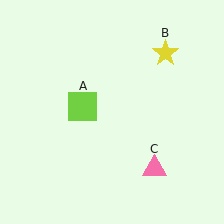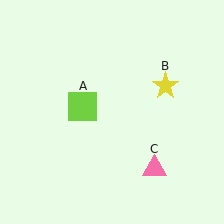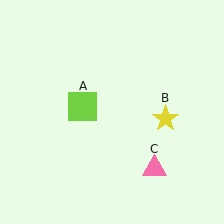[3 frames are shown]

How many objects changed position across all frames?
1 object changed position: yellow star (object B).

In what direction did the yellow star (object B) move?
The yellow star (object B) moved down.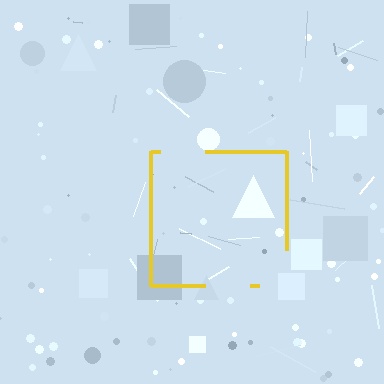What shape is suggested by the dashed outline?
The dashed outline suggests a square.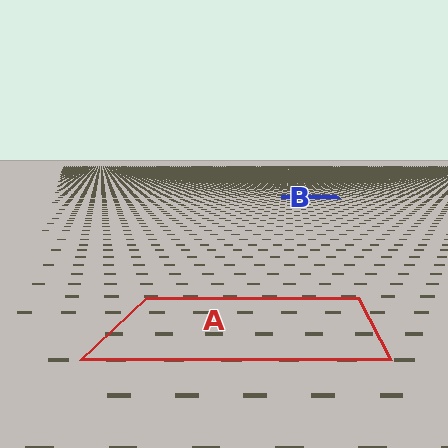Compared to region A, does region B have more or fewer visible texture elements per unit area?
Region B has more texture elements per unit area — they are packed more densely because it is farther away.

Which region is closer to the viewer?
Region A is closer. The texture elements there are larger and more spread out.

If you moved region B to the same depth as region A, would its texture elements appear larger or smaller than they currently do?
They would appear larger. At a closer depth, the same texture elements are projected at a bigger on-screen size.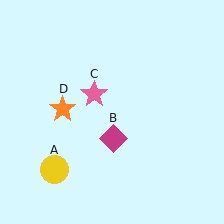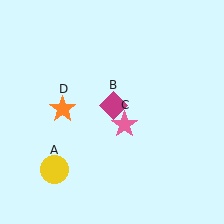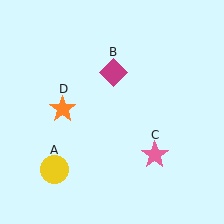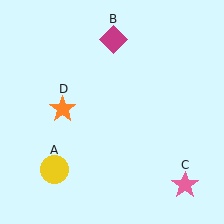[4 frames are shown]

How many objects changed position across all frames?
2 objects changed position: magenta diamond (object B), pink star (object C).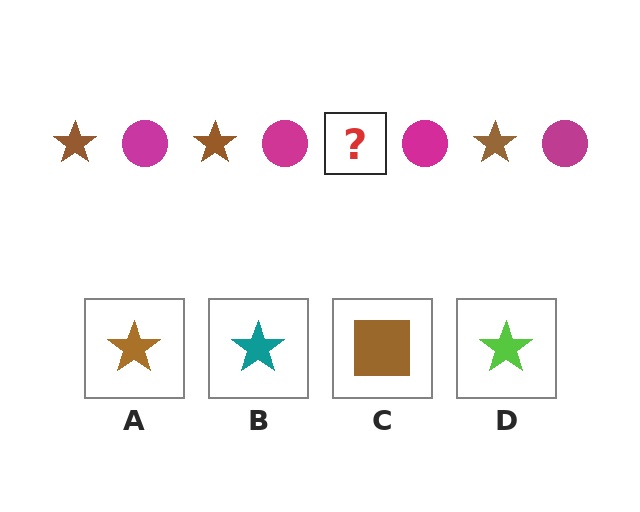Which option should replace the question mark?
Option A.